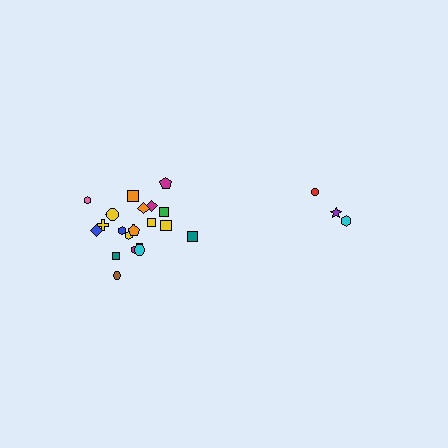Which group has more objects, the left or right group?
The left group.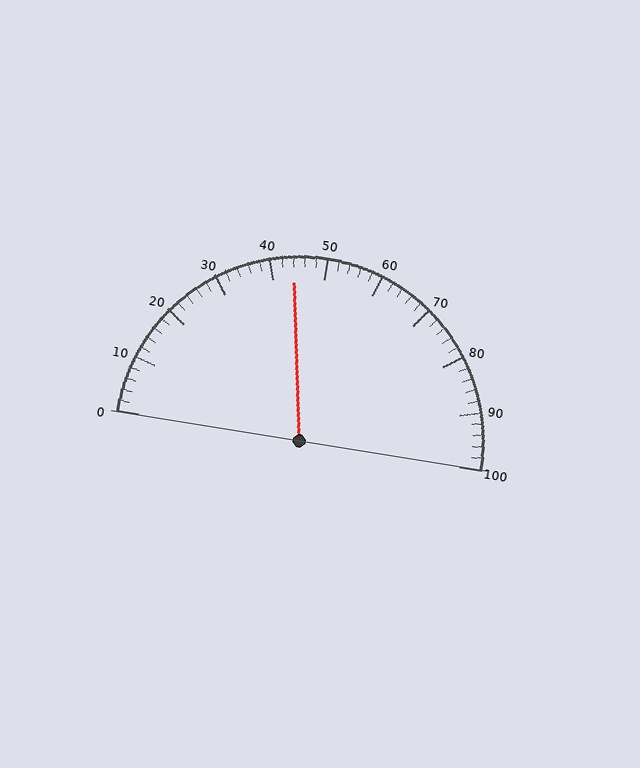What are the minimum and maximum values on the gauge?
The gauge ranges from 0 to 100.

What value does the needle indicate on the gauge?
The needle indicates approximately 44.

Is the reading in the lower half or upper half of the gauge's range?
The reading is in the lower half of the range (0 to 100).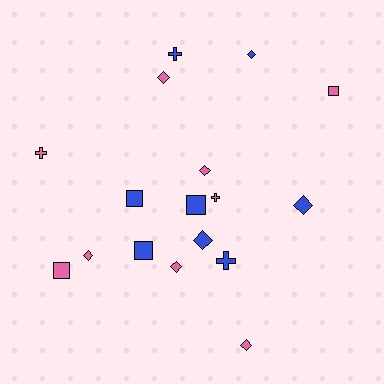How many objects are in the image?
There are 17 objects.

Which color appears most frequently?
Pink, with 9 objects.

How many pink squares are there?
There are 2 pink squares.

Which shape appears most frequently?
Diamond, with 8 objects.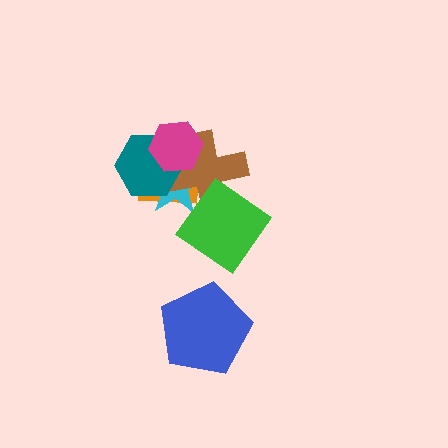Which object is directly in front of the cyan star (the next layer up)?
The brown cross is directly in front of the cyan star.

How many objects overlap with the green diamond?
1 object overlaps with the green diamond.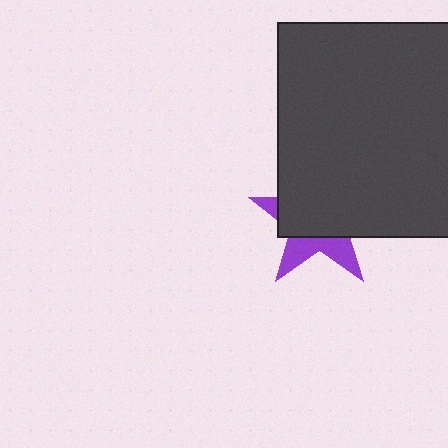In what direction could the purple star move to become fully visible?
The purple star could move down. That would shift it out from behind the dark gray square entirely.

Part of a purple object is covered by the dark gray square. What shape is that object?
It is a star.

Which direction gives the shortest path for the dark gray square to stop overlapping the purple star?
Moving up gives the shortest separation.